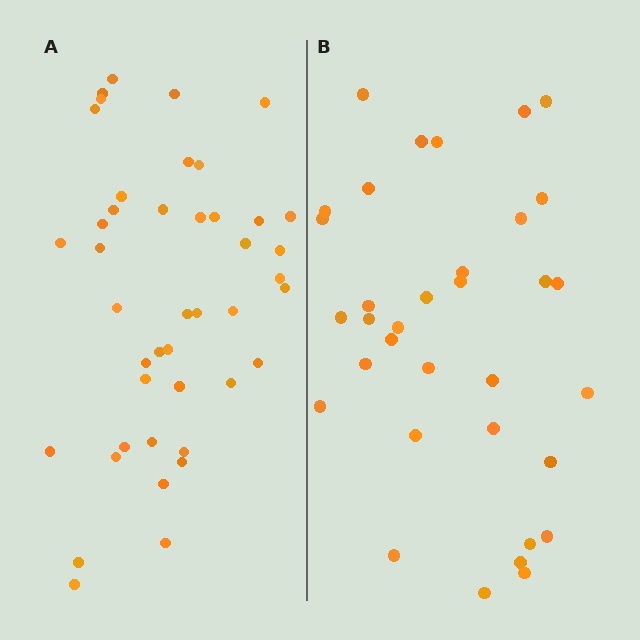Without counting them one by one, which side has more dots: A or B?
Region A (the left region) has more dots.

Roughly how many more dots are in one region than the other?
Region A has roughly 8 or so more dots than region B.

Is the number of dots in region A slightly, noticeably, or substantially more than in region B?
Region A has noticeably more, but not dramatically so. The ratio is roughly 1.3 to 1.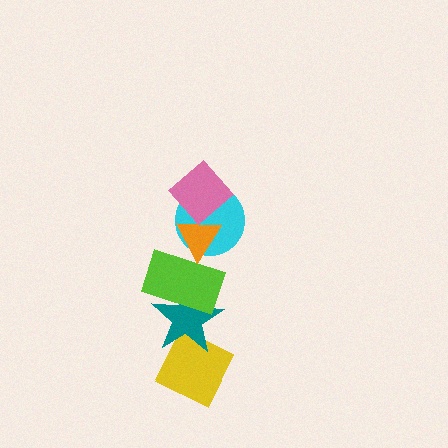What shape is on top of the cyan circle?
The orange triangle is on top of the cyan circle.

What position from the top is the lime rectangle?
The lime rectangle is 4th from the top.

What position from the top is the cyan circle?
The cyan circle is 3rd from the top.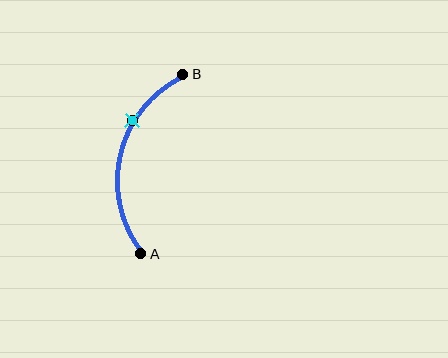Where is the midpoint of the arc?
The arc midpoint is the point on the curve farthest from the straight line joining A and B. It sits to the left of that line.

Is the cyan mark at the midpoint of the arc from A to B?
No. The cyan mark lies on the arc but is closer to endpoint B. The arc midpoint would be at the point on the curve equidistant along the arc from both A and B.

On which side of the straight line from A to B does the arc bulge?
The arc bulges to the left of the straight line connecting A and B.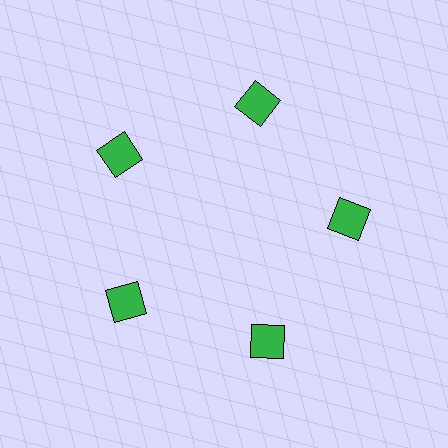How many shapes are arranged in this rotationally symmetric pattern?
There are 5 shapes, arranged in 5 groups of 1.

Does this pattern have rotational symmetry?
Yes, this pattern has 5-fold rotational symmetry. It looks the same after rotating 72 degrees around the center.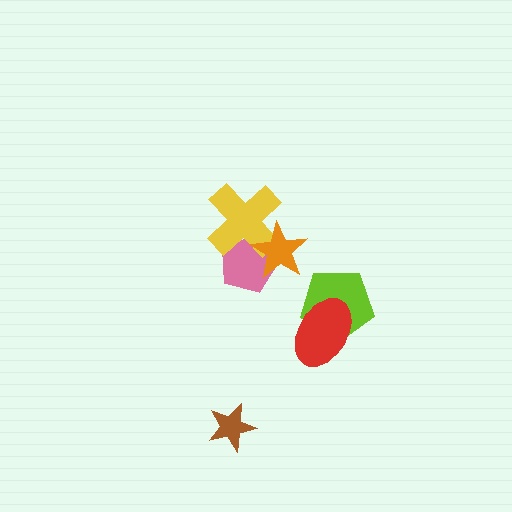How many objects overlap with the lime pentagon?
1 object overlaps with the lime pentagon.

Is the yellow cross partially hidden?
Yes, it is partially covered by another shape.